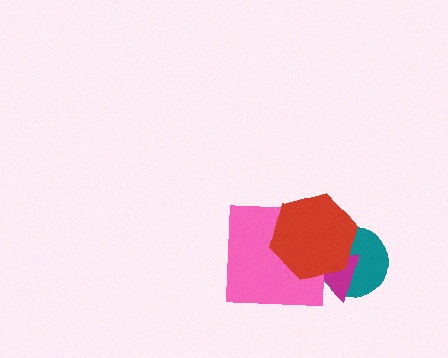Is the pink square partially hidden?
Yes, it is partially covered by another shape.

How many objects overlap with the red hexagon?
3 objects overlap with the red hexagon.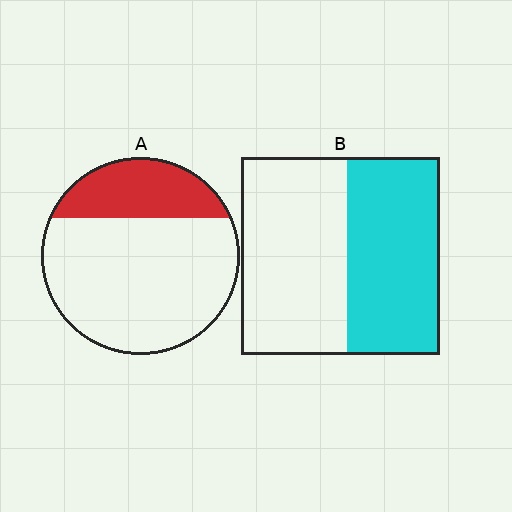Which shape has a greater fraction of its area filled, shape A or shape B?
Shape B.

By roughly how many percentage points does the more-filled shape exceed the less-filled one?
By roughly 20 percentage points (B over A).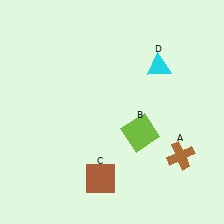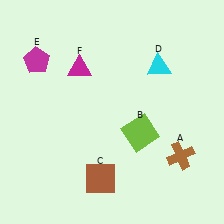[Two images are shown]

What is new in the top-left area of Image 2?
A magenta triangle (F) was added in the top-left area of Image 2.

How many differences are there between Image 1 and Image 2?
There are 2 differences between the two images.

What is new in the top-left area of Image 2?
A magenta pentagon (E) was added in the top-left area of Image 2.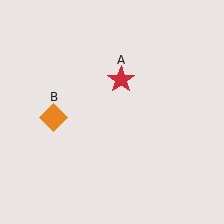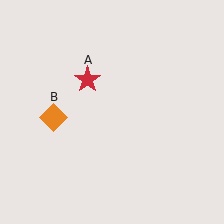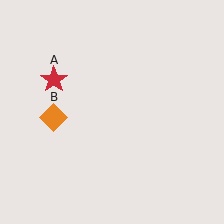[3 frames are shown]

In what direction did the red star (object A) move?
The red star (object A) moved left.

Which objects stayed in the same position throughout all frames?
Orange diamond (object B) remained stationary.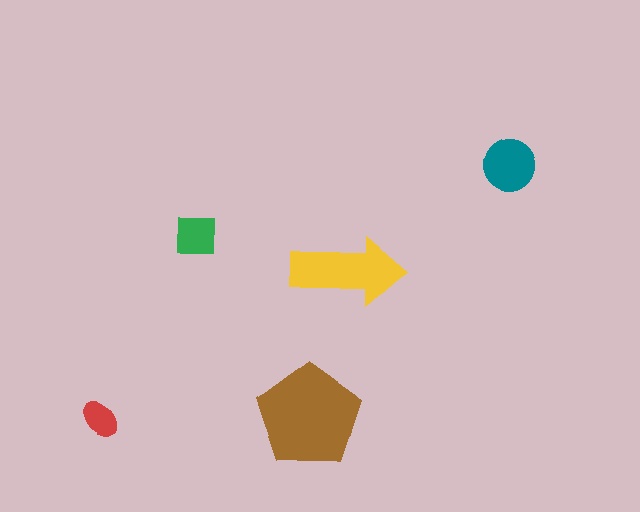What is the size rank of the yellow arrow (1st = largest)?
2nd.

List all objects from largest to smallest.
The brown pentagon, the yellow arrow, the teal circle, the green square, the red ellipse.